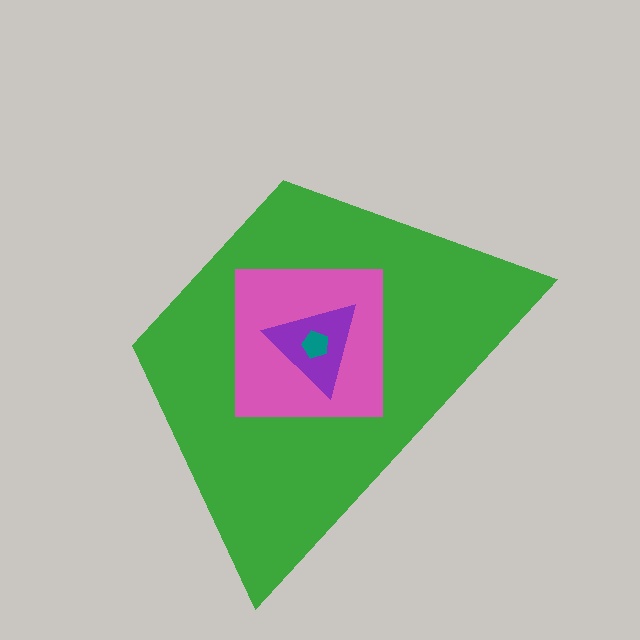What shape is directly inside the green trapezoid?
The pink square.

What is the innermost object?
The teal pentagon.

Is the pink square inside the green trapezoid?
Yes.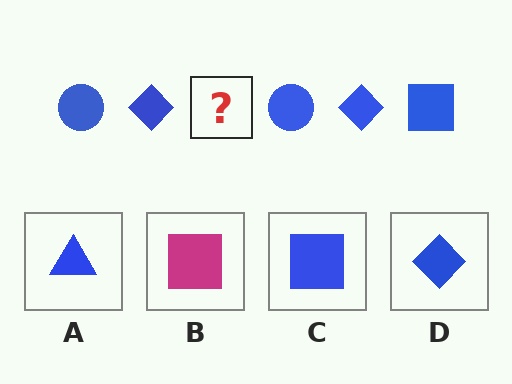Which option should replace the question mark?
Option C.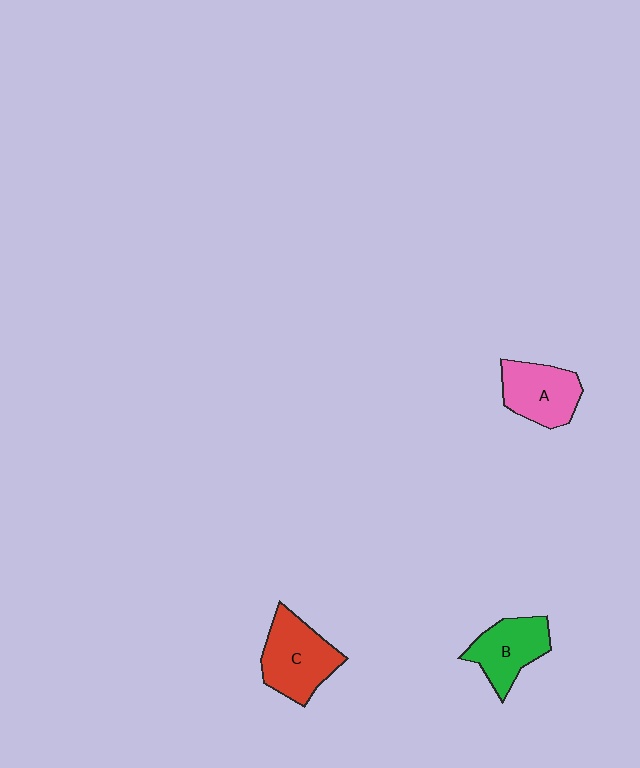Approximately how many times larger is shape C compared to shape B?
Approximately 1.2 times.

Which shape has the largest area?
Shape C (red).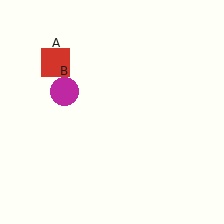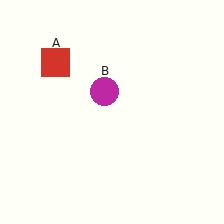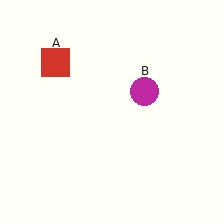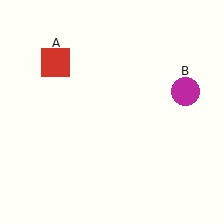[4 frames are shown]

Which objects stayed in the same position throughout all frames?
Red square (object A) remained stationary.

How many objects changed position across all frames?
1 object changed position: magenta circle (object B).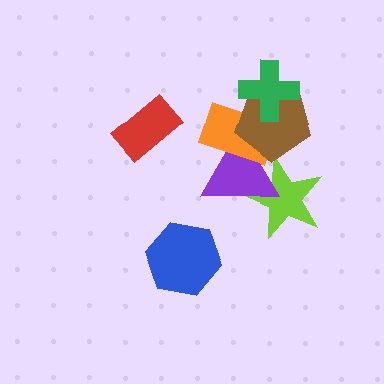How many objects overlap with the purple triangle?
3 objects overlap with the purple triangle.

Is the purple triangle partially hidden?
Yes, it is partially covered by another shape.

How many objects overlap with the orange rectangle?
3 objects overlap with the orange rectangle.